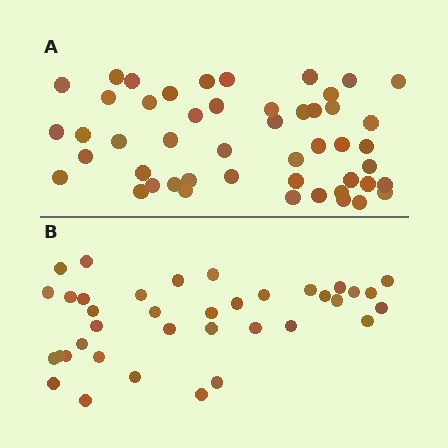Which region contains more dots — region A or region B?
Region A (the top region) has more dots.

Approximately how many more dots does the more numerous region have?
Region A has roughly 12 or so more dots than region B.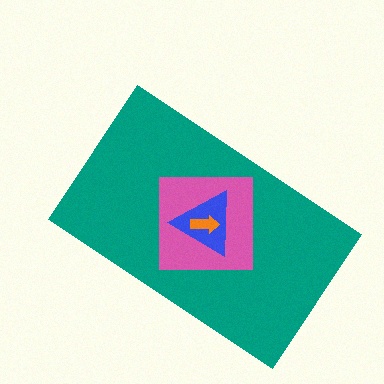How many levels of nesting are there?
4.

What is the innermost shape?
The orange arrow.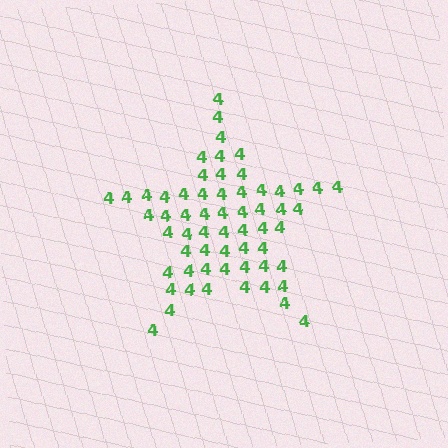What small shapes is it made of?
It is made of small digit 4's.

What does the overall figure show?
The overall figure shows a star.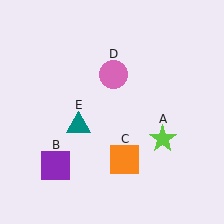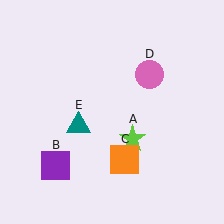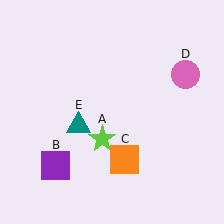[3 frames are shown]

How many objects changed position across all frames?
2 objects changed position: lime star (object A), pink circle (object D).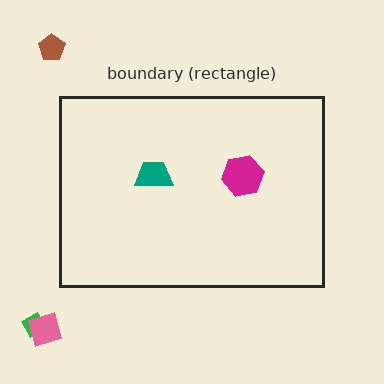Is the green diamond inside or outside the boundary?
Outside.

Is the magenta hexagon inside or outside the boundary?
Inside.